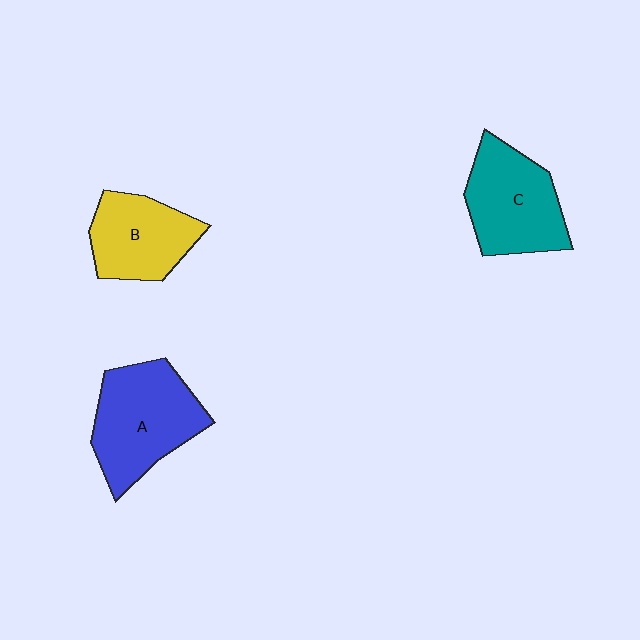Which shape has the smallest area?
Shape B (yellow).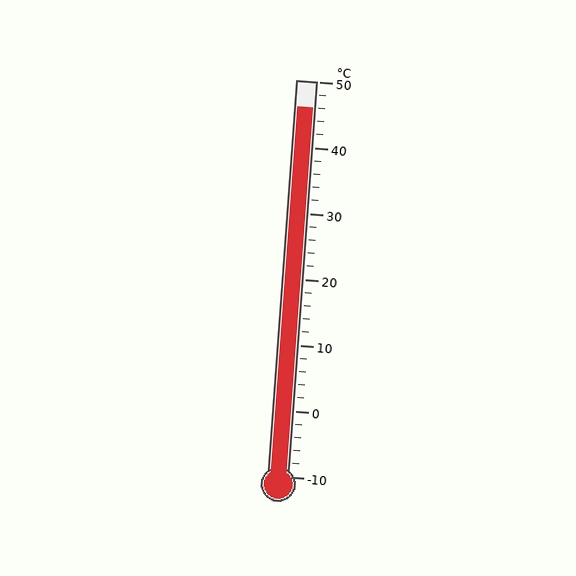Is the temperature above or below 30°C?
The temperature is above 30°C.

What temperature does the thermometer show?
The thermometer shows approximately 46°C.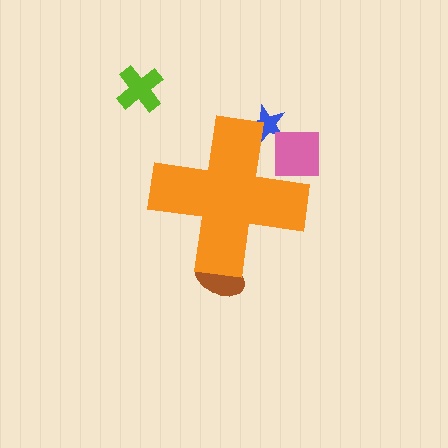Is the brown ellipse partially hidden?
Yes, the brown ellipse is partially hidden behind the orange cross.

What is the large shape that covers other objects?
An orange cross.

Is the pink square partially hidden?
Yes, the pink square is partially hidden behind the orange cross.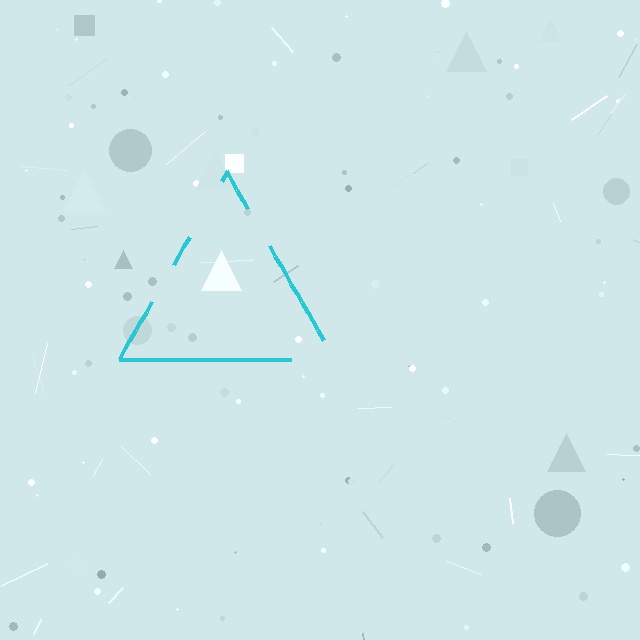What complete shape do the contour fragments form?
The contour fragments form a triangle.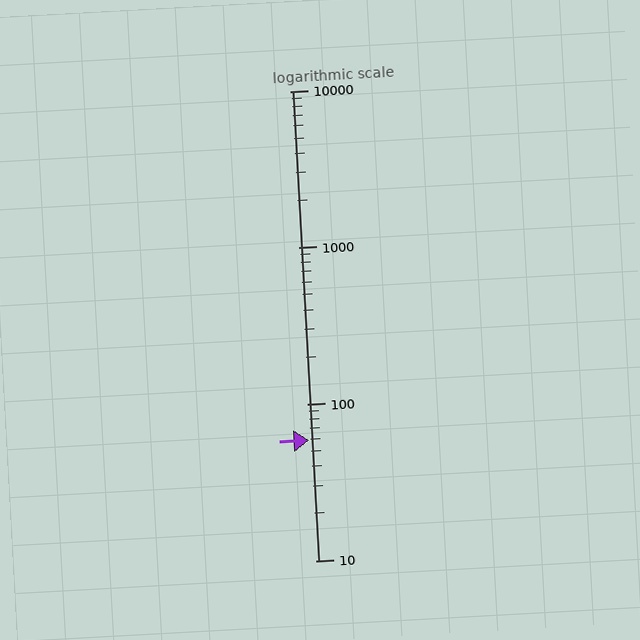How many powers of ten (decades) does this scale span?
The scale spans 3 decades, from 10 to 10000.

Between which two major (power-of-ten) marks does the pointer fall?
The pointer is between 10 and 100.